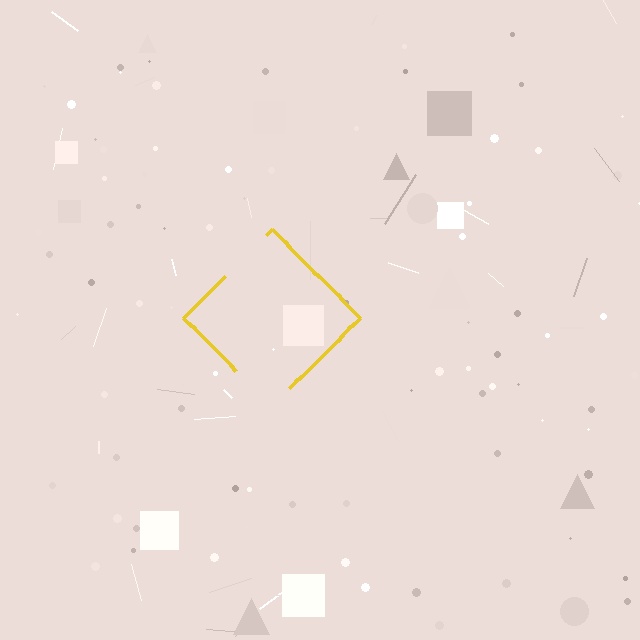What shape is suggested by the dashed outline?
The dashed outline suggests a diamond.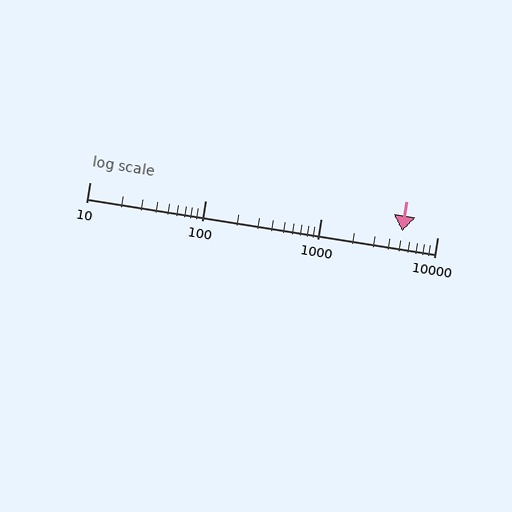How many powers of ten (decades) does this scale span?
The scale spans 3 decades, from 10 to 10000.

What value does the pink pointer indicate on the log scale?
The pointer indicates approximately 5000.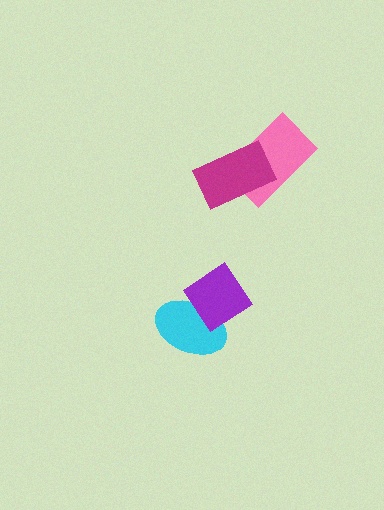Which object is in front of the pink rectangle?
The magenta rectangle is in front of the pink rectangle.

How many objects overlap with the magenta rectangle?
1 object overlaps with the magenta rectangle.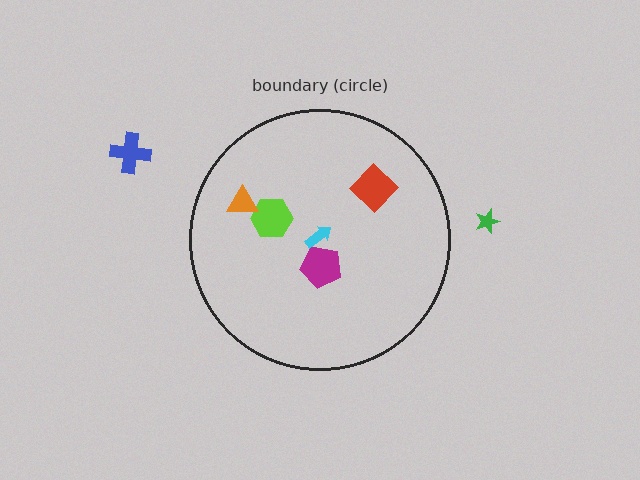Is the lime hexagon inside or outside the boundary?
Inside.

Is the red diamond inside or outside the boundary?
Inside.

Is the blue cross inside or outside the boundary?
Outside.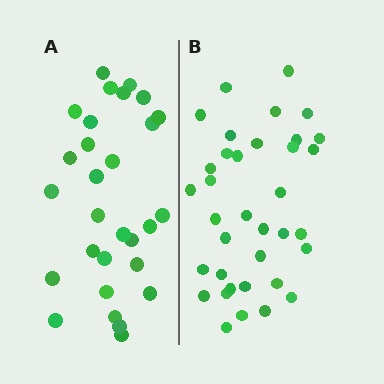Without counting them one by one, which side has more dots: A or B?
Region B (the right region) has more dots.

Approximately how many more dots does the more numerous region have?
Region B has roughly 8 or so more dots than region A.